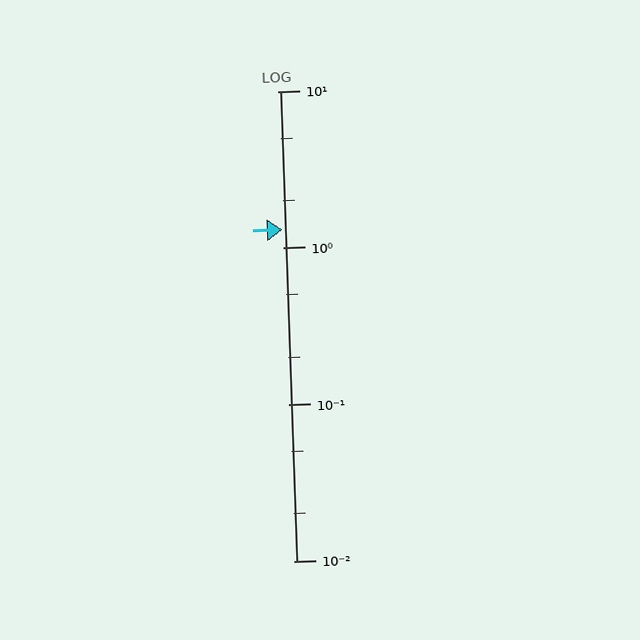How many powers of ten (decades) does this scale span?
The scale spans 3 decades, from 0.01 to 10.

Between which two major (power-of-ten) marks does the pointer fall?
The pointer is between 1 and 10.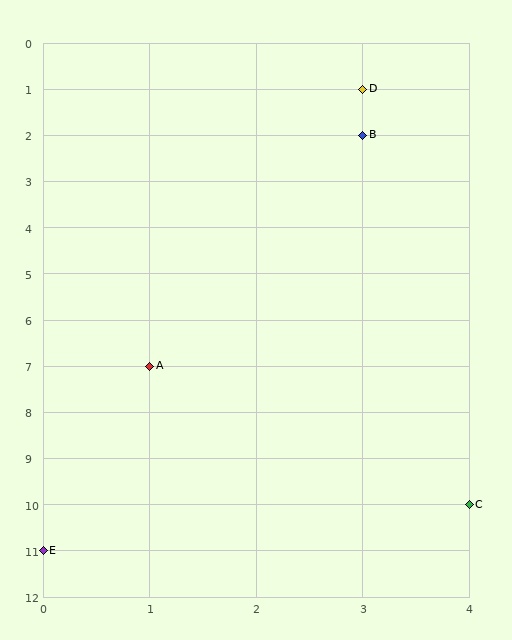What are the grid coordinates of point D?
Point D is at grid coordinates (3, 1).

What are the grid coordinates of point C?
Point C is at grid coordinates (4, 10).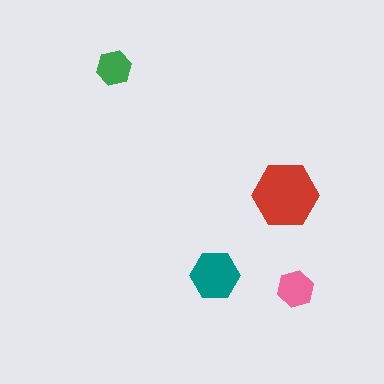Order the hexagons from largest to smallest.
the red one, the teal one, the pink one, the green one.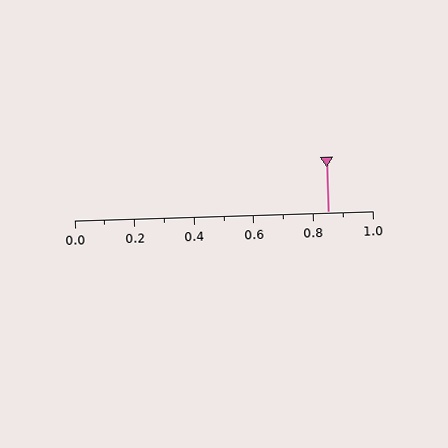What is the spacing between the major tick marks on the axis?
The major ticks are spaced 0.2 apart.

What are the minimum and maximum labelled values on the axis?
The axis runs from 0.0 to 1.0.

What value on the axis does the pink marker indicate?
The marker indicates approximately 0.85.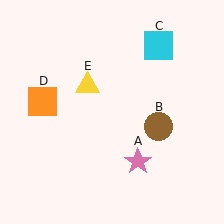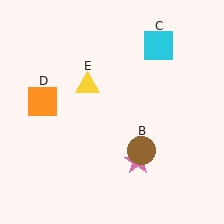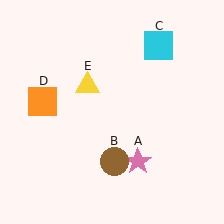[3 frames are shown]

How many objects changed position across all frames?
1 object changed position: brown circle (object B).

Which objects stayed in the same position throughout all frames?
Pink star (object A) and cyan square (object C) and orange square (object D) and yellow triangle (object E) remained stationary.